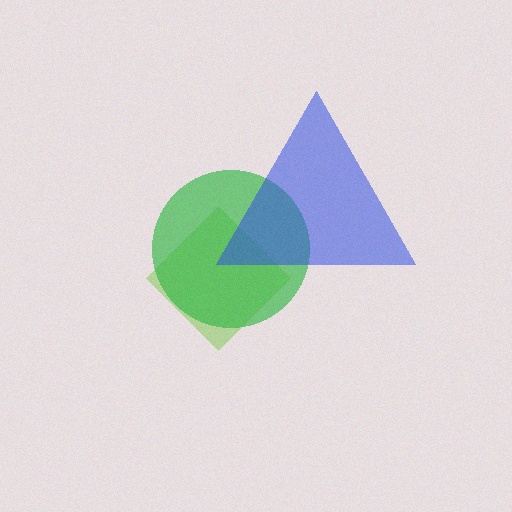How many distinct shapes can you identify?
There are 3 distinct shapes: a lime diamond, a green circle, a blue triangle.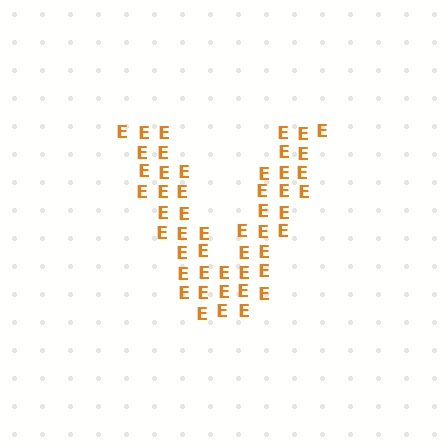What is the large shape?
The large shape is the letter V.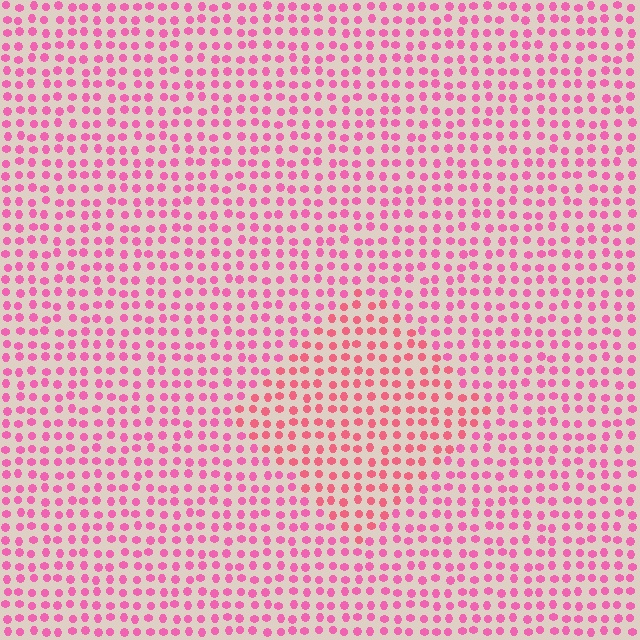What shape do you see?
I see a diamond.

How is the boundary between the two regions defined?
The boundary is defined purely by a slight shift in hue (about 21 degrees). Spacing, size, and orientation are identical on both sides.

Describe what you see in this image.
The image is filled with small pink elements in a uniform arrangement. A diamond-shaped region is visible where the elements are tinted to a slightly different hue, forming a subtle color boundary.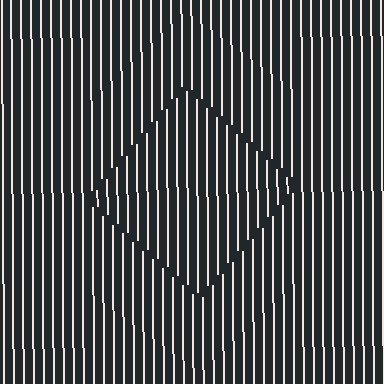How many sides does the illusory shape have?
4 sides — the line-ends trace a square.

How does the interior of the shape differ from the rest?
The interior of the shape contains the same grating, shifted by half a period — the contour is defined by the phase discontinuity where line-ends from the inner and outer gratings abut.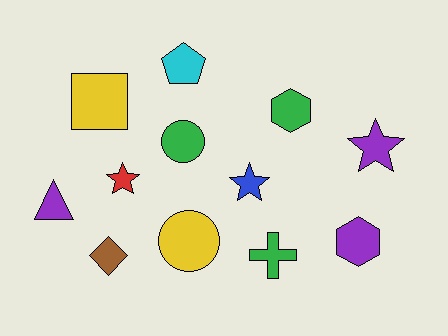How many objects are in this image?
There are 12 objects.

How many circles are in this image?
There are 2 circles.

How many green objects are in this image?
There are 3 green objects.